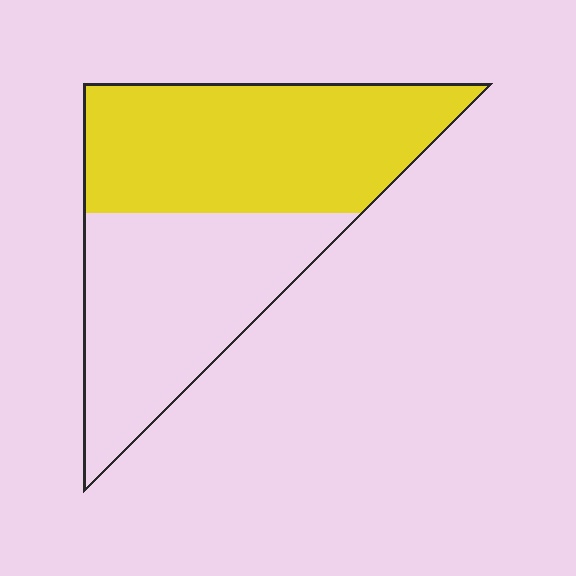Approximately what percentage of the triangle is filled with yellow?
Approximately 55%.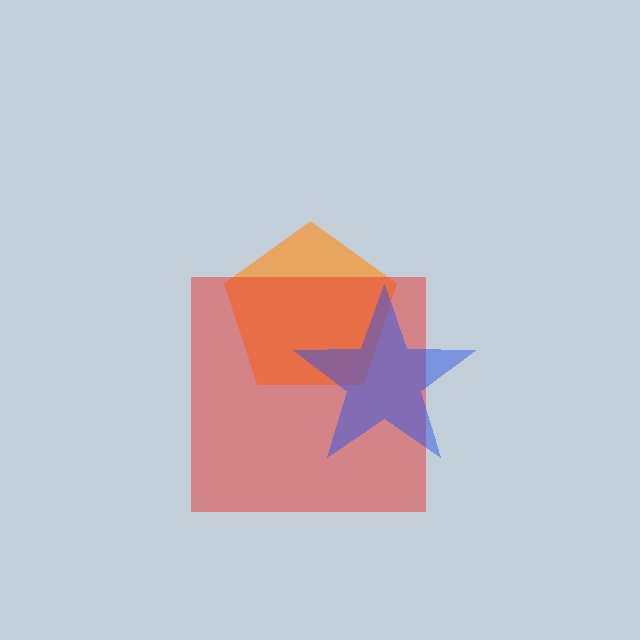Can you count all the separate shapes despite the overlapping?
Yes, there are 3 separate shapes.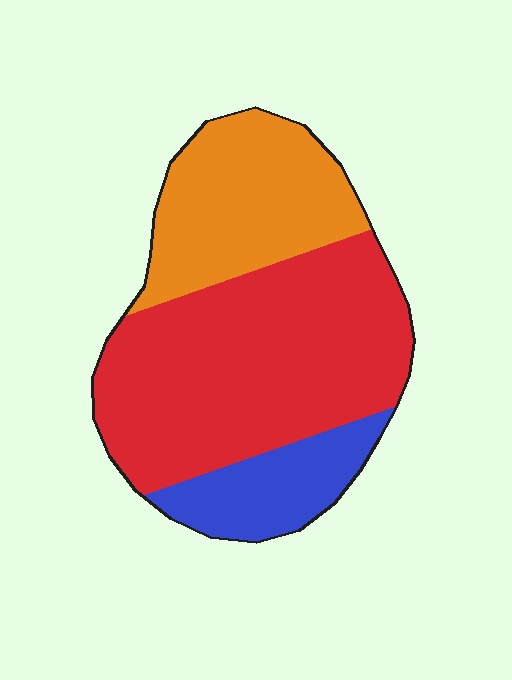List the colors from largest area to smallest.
From largest to smallest: red, orange, blue.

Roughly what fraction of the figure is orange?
Orange covers around 30% of the figure.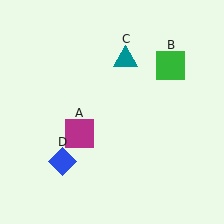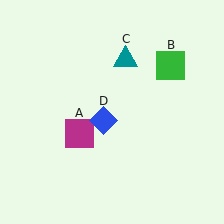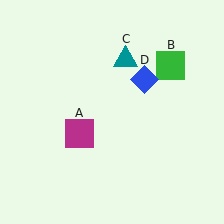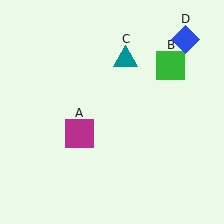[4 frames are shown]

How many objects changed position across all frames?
1 object changed position: blue diamond (object D).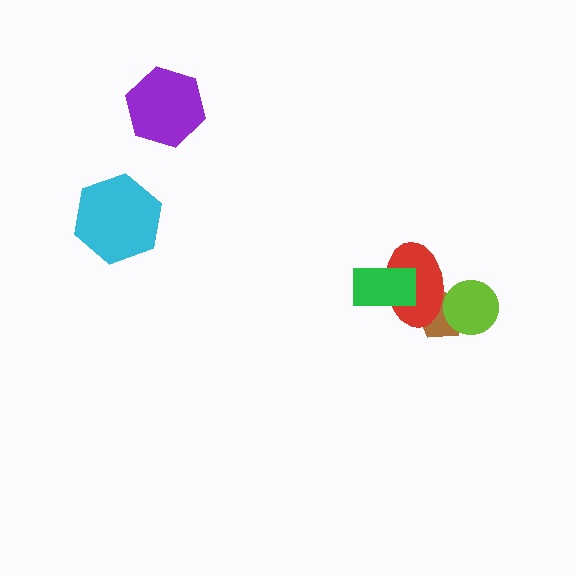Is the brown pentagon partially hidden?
Yes, it is partially covered by another shape.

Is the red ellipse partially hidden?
Yes, it is partially covered by another shape.